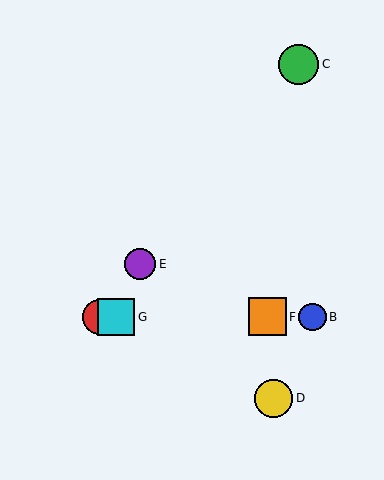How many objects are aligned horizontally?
4 objects (A, B, F, G) are aligned horizontally.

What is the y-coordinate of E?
Object E is at y≈264.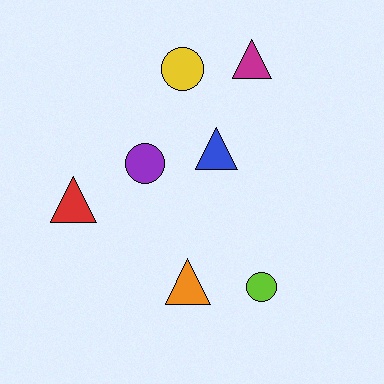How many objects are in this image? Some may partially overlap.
There are 7 objects.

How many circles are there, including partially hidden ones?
There are 3 circles.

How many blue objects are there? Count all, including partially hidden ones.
There is 1 blue object.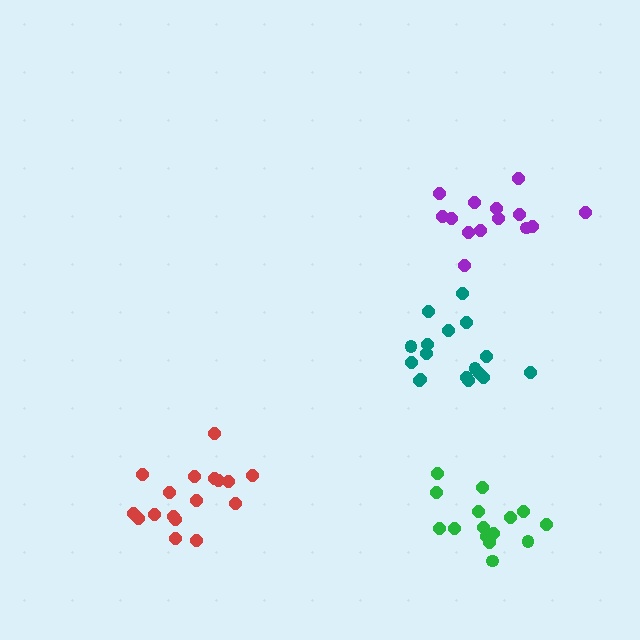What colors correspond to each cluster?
The clusters are colored: green, teal, purple, red.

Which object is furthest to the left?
The red cluster is leftmost.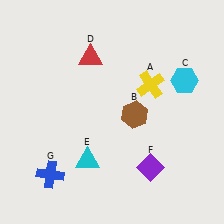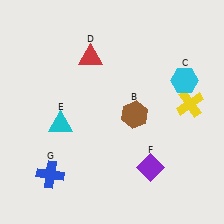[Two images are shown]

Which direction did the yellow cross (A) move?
The yellow cross (A) moved right.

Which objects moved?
The objects that moved are: the yellow cross (A), the cyan triangle (E).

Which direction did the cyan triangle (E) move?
The cyan triangle (E) moved up.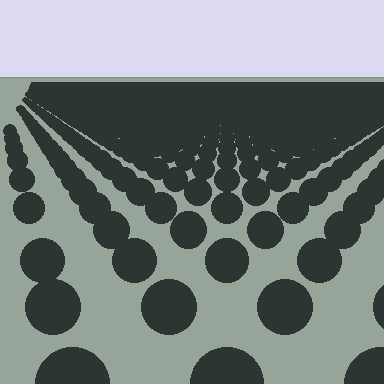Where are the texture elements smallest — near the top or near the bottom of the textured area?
Near the top.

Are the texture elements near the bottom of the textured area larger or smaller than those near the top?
Larger. Near the bottom, elements are closer to the viewer and appear at a bigger on-screen size.